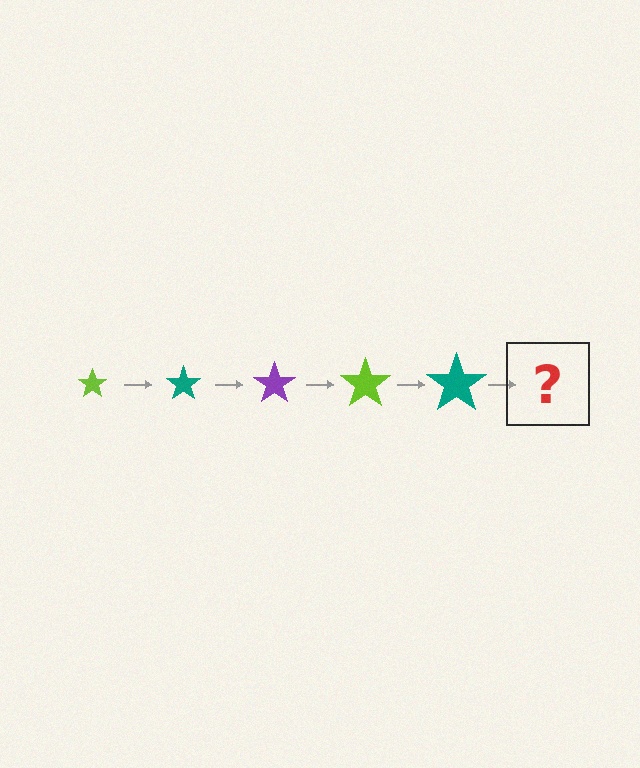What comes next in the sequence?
The next element should be a purple star, larger than the previous one.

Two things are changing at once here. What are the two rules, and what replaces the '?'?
The two rules are that the star grows larger each step and the color cycles through lime, teal, and purple. The '?' should be a purple star, larger than the previous one.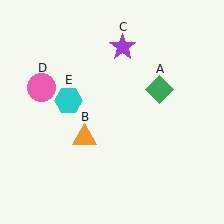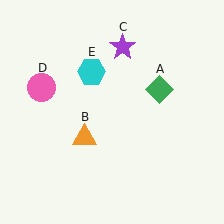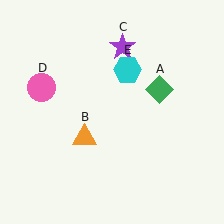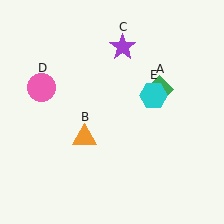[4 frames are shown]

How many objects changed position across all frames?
1 object changed position: cyan hexagon (object E).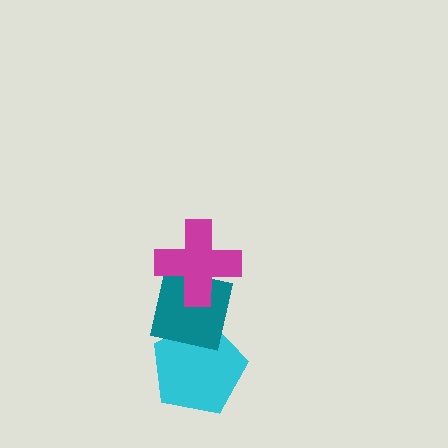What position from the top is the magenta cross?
The magenta cross is 1st from the top.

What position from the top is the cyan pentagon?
The cyan pentagon is 3rd from the top.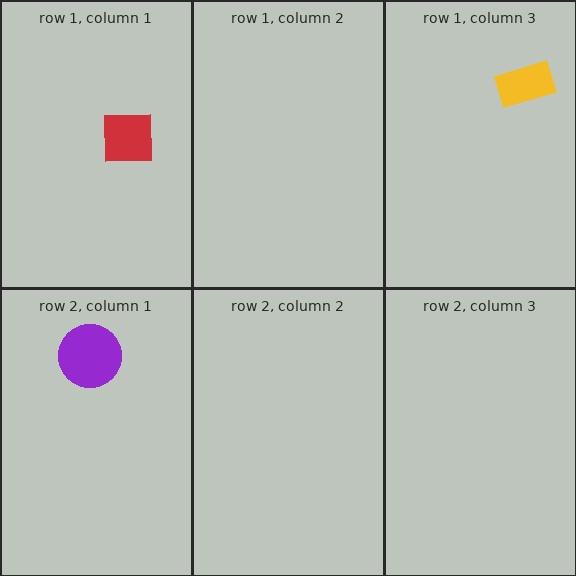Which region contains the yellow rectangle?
The row 1, column 3 region.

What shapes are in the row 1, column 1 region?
The red square.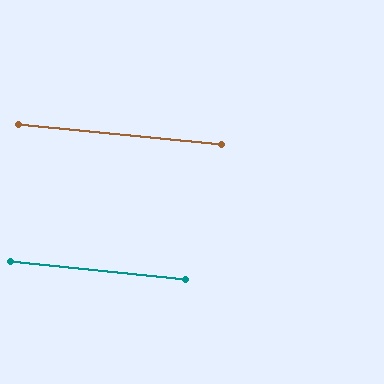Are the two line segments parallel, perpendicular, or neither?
Parallel — their directions differ by only 0.4°.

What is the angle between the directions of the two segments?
Approximately 0 degrees.